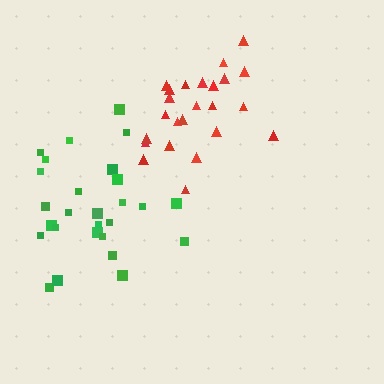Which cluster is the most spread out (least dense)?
Green.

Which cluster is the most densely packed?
Red.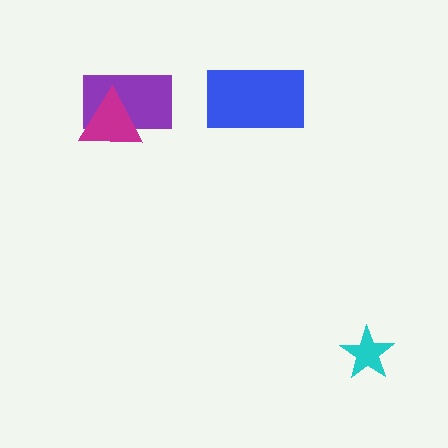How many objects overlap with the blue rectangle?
0 objects overlap with the blue rectangle.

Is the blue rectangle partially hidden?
No, no other shape covers it.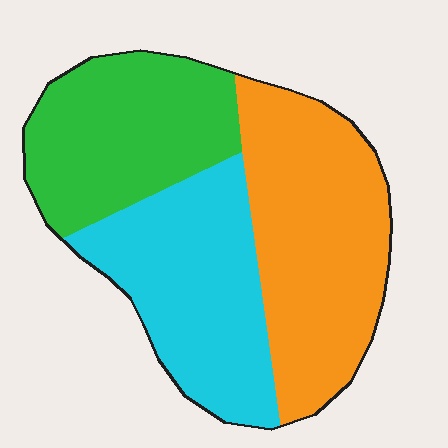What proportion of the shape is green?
Green takes up between a sixth and a third of the shape.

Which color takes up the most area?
Orange, at roughly 40%.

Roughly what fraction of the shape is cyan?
Cyan takes up between a quarter and a half of the shape.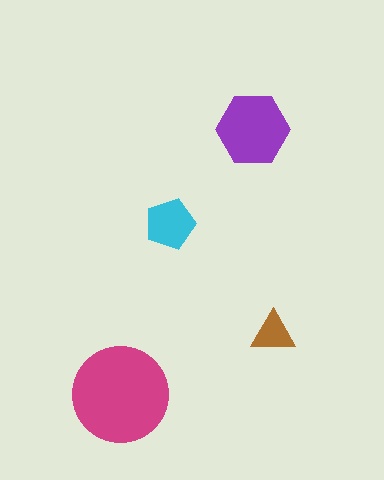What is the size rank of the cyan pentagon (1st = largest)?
3rd.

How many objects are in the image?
There are 4 objects in the image.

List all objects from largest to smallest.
The magenta circle, the purple hexagon, the cyan pentagon, the brown triangle.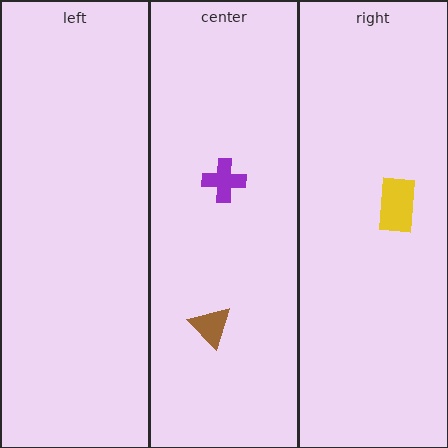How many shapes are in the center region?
2.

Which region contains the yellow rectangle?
The right region.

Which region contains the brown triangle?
The center region.